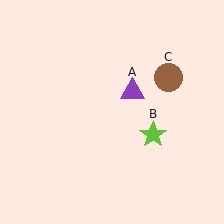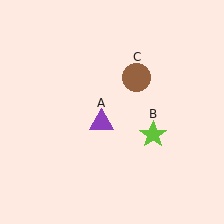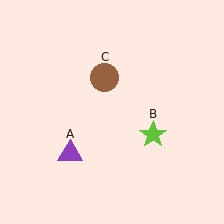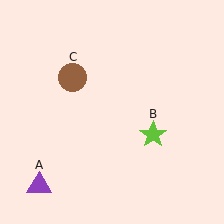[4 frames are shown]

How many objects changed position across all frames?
2 objects changed position: purple triangle (object A), brown circle (object C).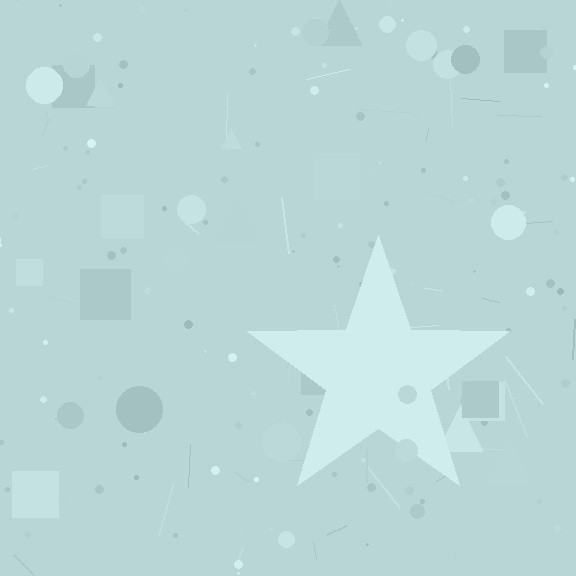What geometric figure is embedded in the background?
A star is embedded in the background.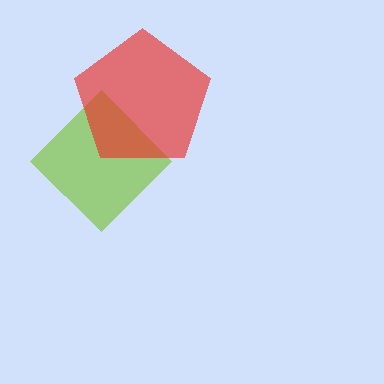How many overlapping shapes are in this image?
There are 2 overlapping shapes in the image.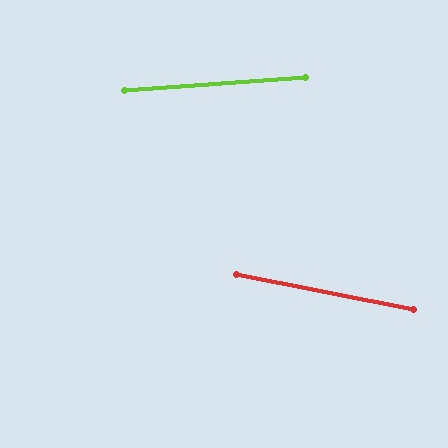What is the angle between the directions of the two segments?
Approximately 16 degrees.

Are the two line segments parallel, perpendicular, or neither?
Neither parallel nor perpendicular — they differ by about 16°.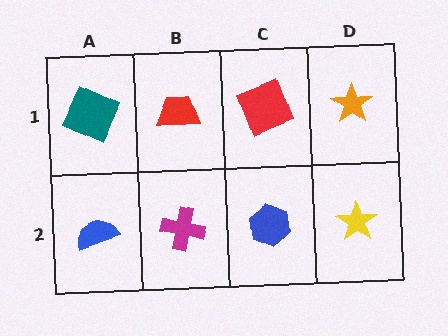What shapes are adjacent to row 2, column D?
An orange star (row 1, column D), a blue hexagon (row 2, column C).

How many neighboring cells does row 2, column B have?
3.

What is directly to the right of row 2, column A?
A magenta cross.